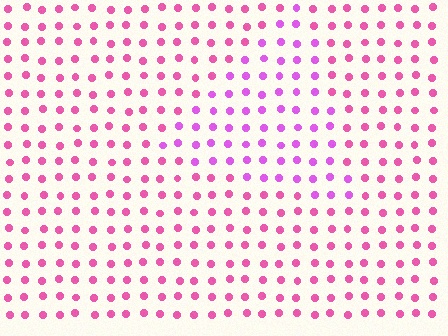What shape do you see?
I see a triangle.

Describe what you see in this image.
The image is filled with small pink elements in a uniform arrangement. A triangle-shaped region is visible where the elements are tinted to a slightly different hue, forming a subtle color boundary.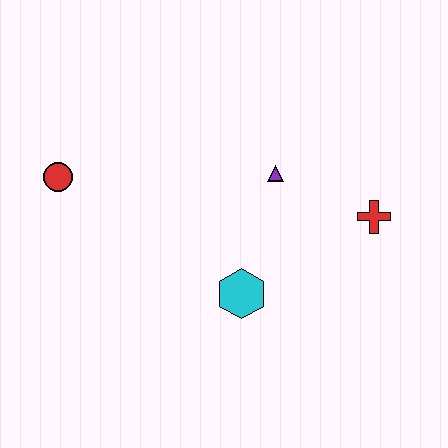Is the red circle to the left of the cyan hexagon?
Yes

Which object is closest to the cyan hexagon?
The purple triangle is closest to the cyan hexagon.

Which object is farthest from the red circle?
The red cross is farthest from the red circle.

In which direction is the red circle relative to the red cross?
The red circle is to the left of the red cross.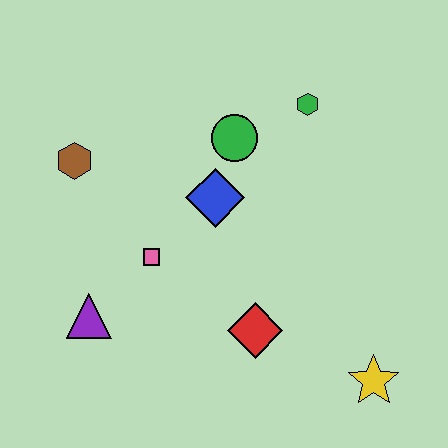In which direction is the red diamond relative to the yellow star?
The red diamond is to the left of the yellow star.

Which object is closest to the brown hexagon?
The pink square is closest to the brown hexagon.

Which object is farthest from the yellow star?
The brown hexagon is farthest from the yellow star.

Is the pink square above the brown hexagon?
No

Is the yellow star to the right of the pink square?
Yes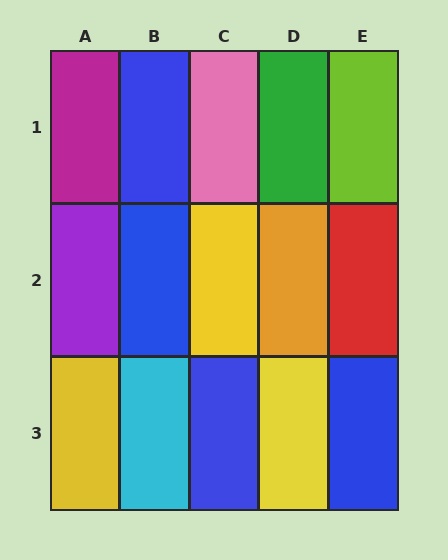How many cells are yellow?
3 cells are yellow.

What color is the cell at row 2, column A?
Purple.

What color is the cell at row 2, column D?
Orange.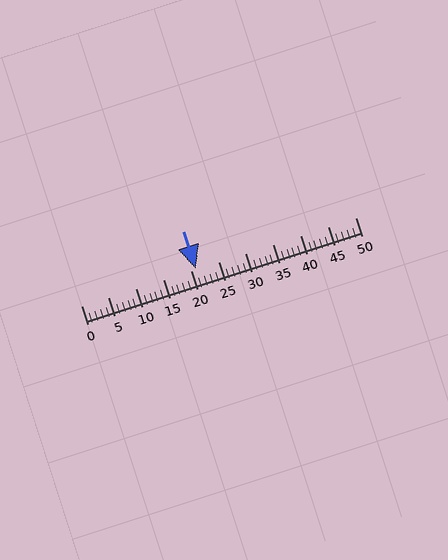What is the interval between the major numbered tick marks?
The major tick marks are spaced 5 units apart.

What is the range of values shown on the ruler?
The ruler shows values from 0 to 50.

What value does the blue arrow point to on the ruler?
The blue arrow points to approximately 21.